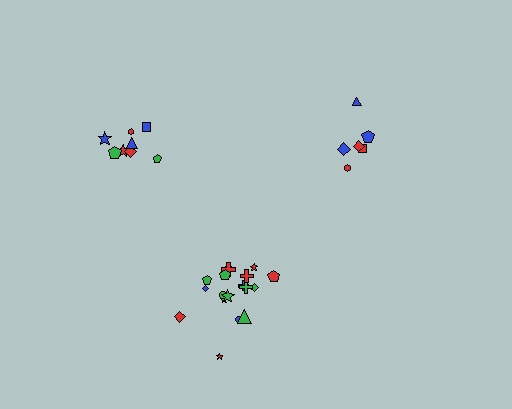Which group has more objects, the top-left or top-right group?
The top-left group.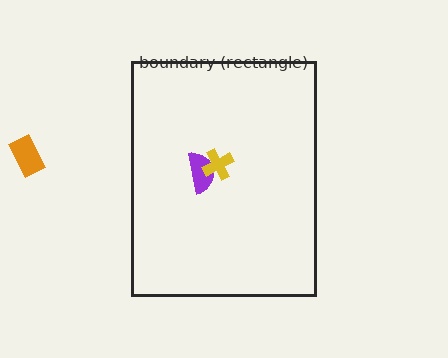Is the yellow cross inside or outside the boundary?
Inside.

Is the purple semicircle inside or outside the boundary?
Inside.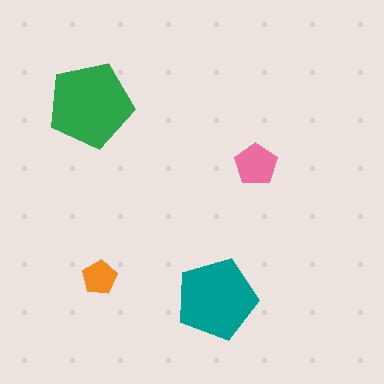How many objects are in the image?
There are 4 objects in the image.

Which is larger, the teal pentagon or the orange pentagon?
The teal one.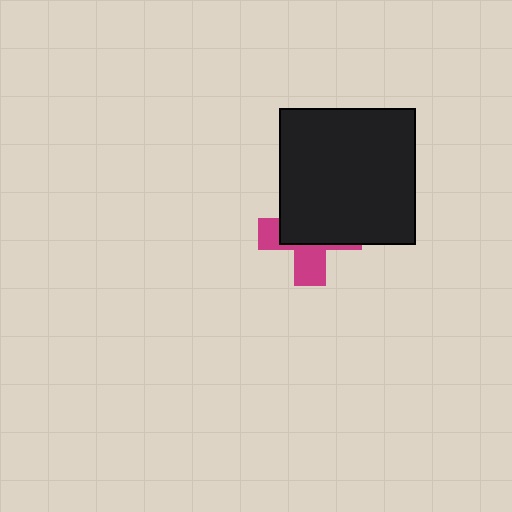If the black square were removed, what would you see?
You would see the complete magenta cross.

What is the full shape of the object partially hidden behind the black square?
The partially hidden object is a magenta cross.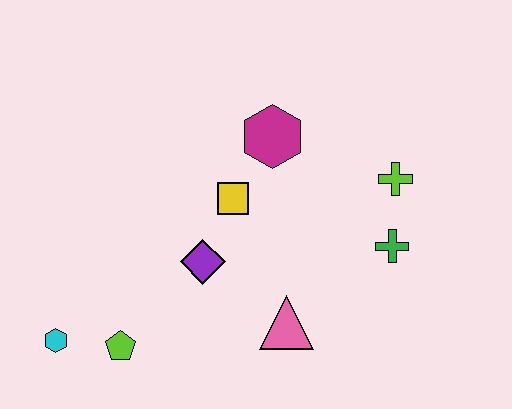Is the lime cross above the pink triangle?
Yes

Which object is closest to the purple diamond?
The yellow square is closest to the purple diamond.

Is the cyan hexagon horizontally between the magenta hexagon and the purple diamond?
No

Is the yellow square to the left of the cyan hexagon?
No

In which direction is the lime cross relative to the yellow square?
The lime cross is to the right of the yellow square.